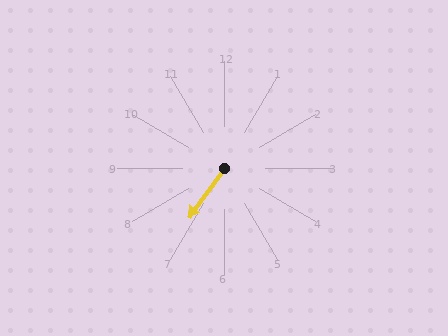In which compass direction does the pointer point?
Southwest.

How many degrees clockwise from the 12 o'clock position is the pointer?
Approximately 216 degrees.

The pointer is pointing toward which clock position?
Roughly 7 o'clock.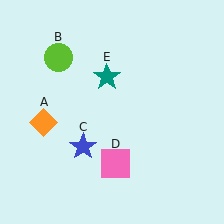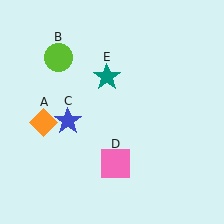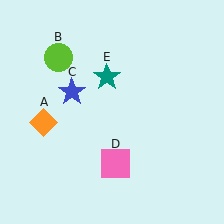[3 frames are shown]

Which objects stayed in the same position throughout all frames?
Orange diamond (object A) and lime circle (object B) and pink square (object D) and teal star (object E) remained stationary.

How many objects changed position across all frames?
1 object changed position: blue star (object C).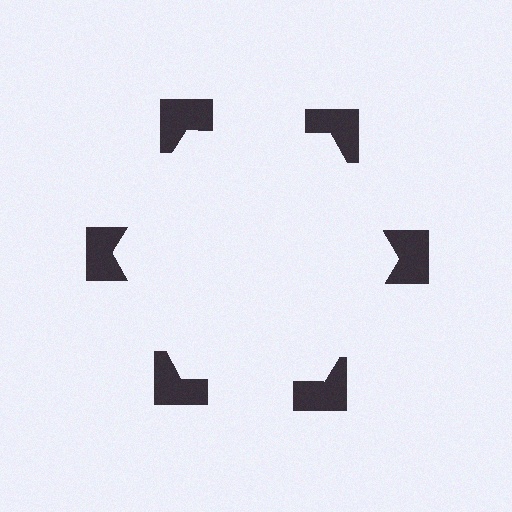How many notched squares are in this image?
There are 6 — one at each vertex of the illusory hexagon.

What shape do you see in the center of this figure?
An illusory hexagon — its edges are inferred from the aligned wedge cuts in the notched squares, not physically drawn.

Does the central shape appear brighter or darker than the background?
It typically appears slightly brighter than the background, even though no actual brightness change is drawn.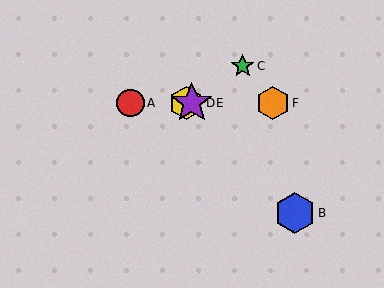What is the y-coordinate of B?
Object B is at y≈213.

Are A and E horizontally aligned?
Yes, both are at y≈103.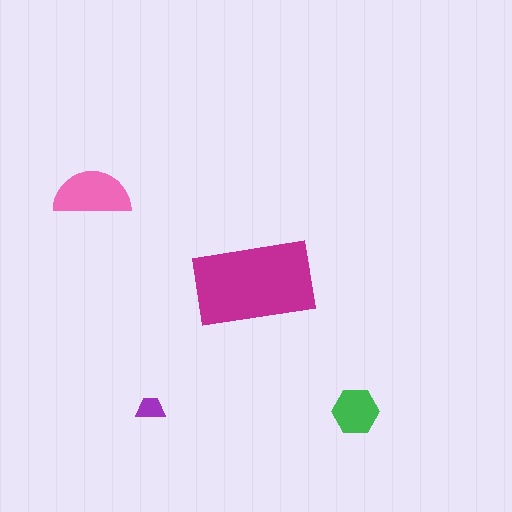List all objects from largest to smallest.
The magenta rectangle, the pink semicircle, the green hexagon, the purple trapezoid.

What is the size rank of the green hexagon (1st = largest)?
3rd.